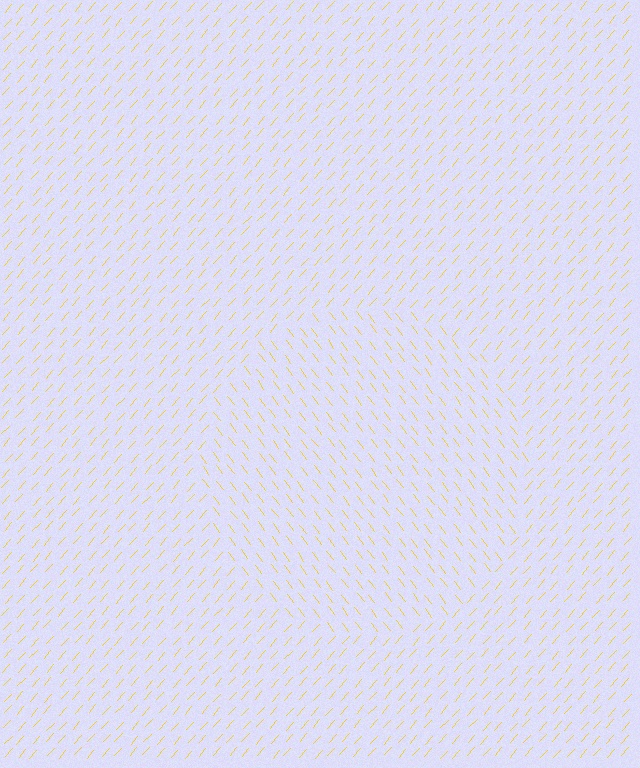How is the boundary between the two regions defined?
The boundary is defined purely by a change in line orientation (approximately 79 degrees difference). All lines are the same color and thickness.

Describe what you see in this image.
The image is filled with small yellow line segments. A circle region in the image has lines oriented differently from the surrounding lines, creating a visible texture boundary.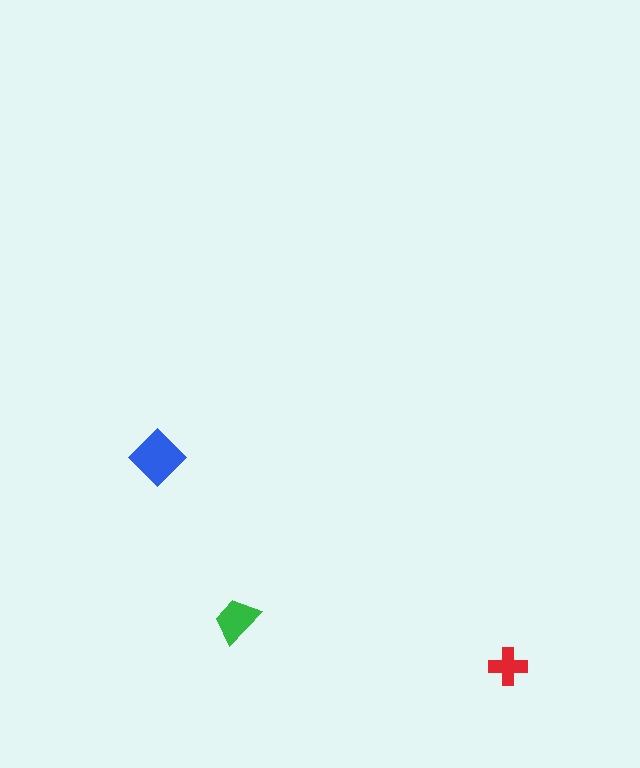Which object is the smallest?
The red cross.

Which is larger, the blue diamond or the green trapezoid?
The blue diamond.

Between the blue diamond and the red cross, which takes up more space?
The blue diamond.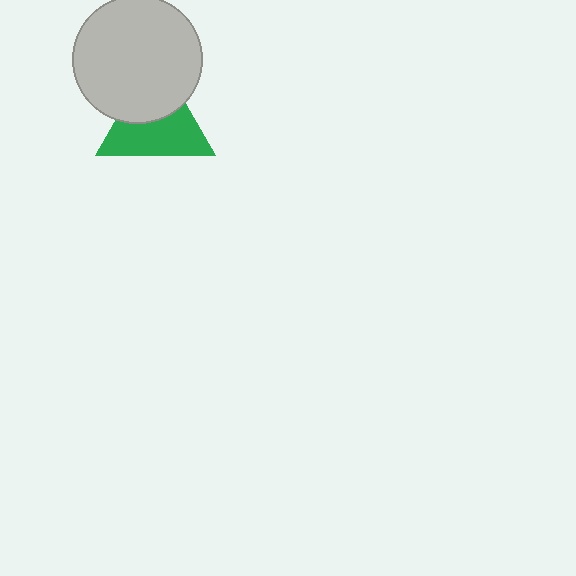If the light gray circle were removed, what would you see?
You would see the complete green triangle.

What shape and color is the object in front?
The object in front is a light gray circle.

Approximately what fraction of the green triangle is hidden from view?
Roughly 41% of the green triangle is hidden behind the light gray circle.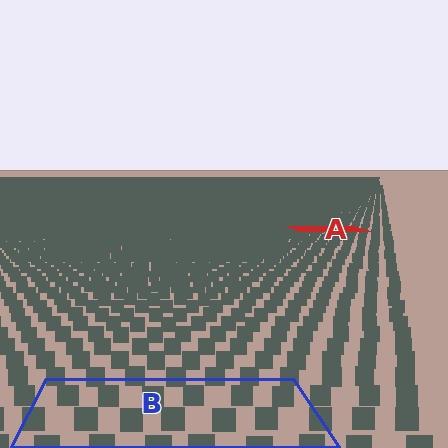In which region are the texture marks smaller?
The texture marks are smaller in region A, because it is farther away.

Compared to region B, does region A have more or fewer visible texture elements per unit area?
Region A has more texture elements per unit area — they are packed more densely because it is farther away.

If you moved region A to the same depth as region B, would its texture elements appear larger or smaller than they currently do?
They would appear larger. At a closer depth, the same texture elements are projected at a bigger on-screen size.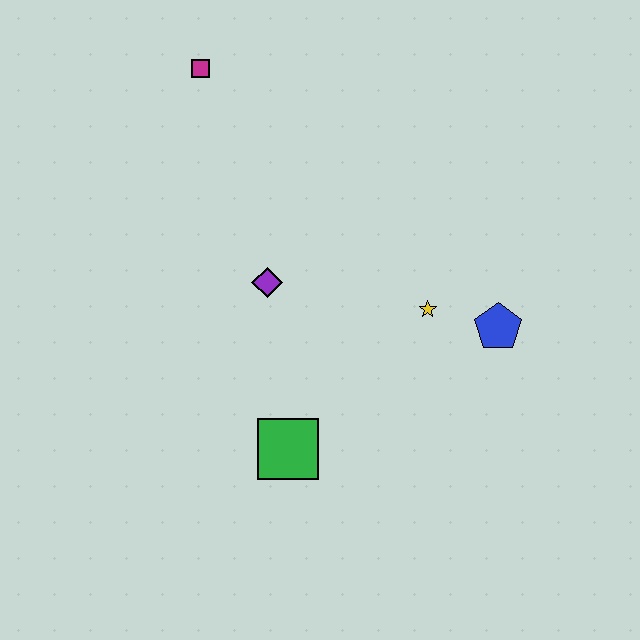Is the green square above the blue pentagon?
No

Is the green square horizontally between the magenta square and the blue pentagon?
Yes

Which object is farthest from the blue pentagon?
The magenta square is farthest from the blue pentagon.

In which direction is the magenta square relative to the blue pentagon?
The magenta square is to the left of the blue pentagon.